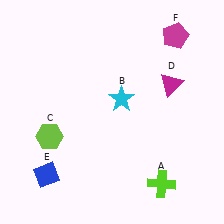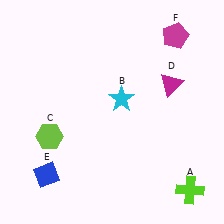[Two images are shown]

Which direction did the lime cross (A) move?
The lime cross (A) moved right.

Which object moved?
The lime cross (A) moved right.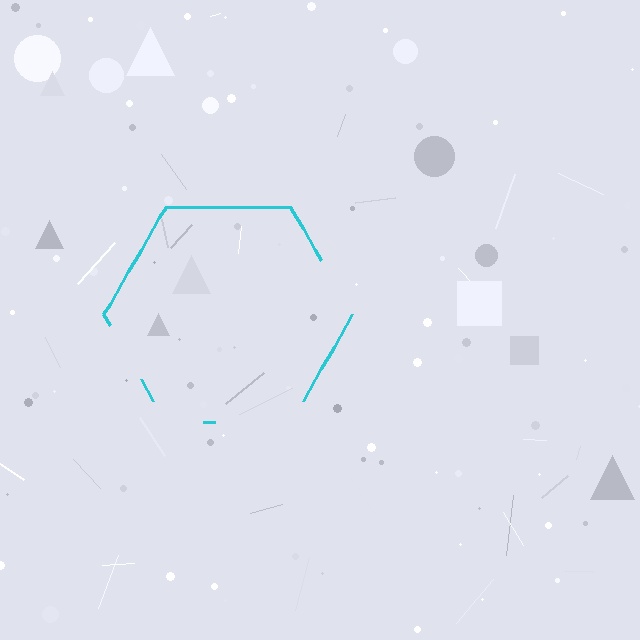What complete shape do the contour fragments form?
The contour fragments form a hexagon.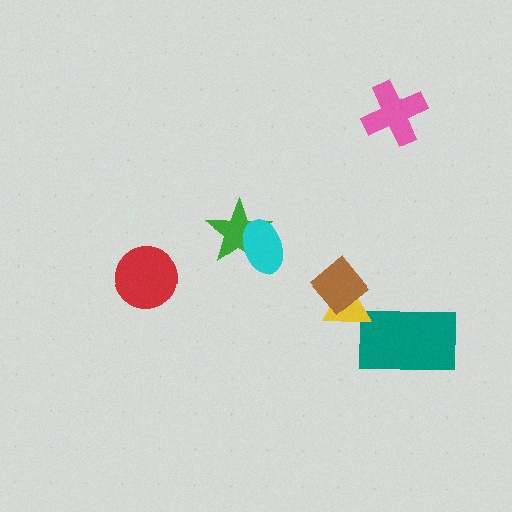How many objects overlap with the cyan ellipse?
1 object overlaps with the cyan ellipse.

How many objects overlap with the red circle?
0 objects overlap with the red circle.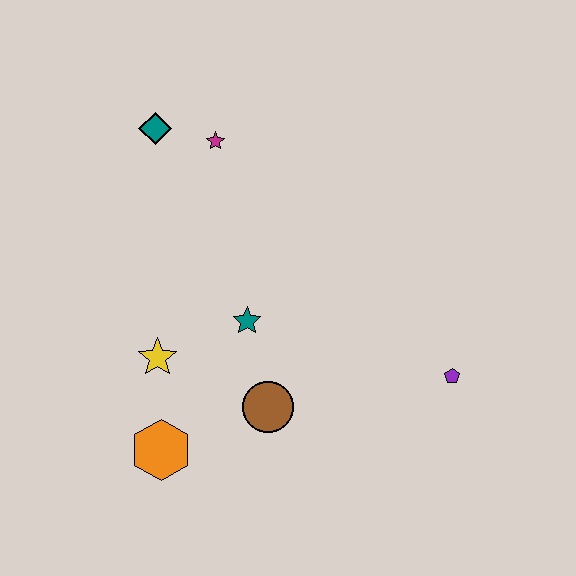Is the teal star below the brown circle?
No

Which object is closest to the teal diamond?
The magenta star is closest to the teal diamond.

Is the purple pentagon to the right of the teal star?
Yes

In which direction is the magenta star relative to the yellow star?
The magenta star is above the yellow star.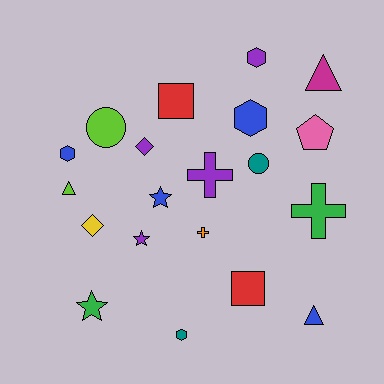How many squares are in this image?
There are 2 squares.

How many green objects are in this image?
There are 2 green objects.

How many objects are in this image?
There are 20 objects.